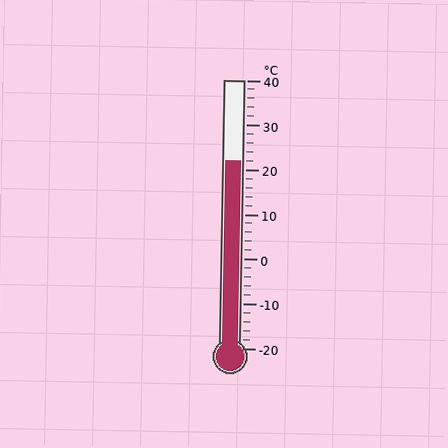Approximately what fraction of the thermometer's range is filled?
The thermometer is filled to approximately 70% of its range.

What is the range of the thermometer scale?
The thermometer scale ranges from -20°C to 40°C.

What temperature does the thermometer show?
The thermometer shows approximately 22°C.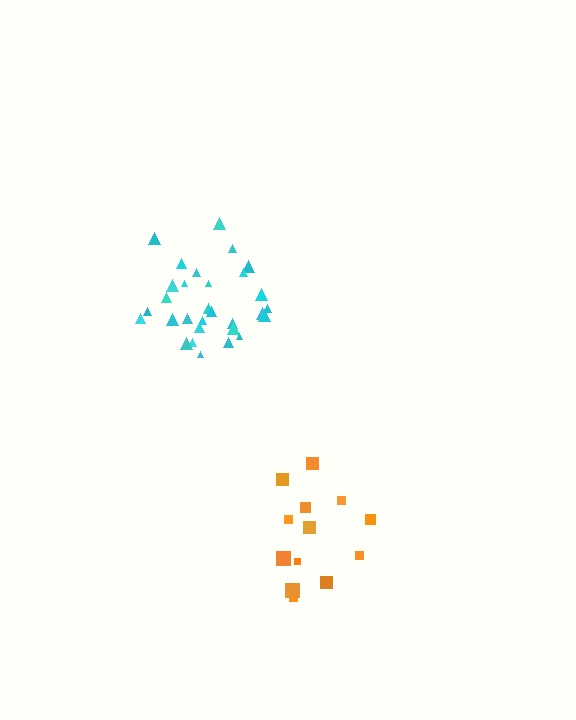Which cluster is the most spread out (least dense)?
Orange.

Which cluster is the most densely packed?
Cyan.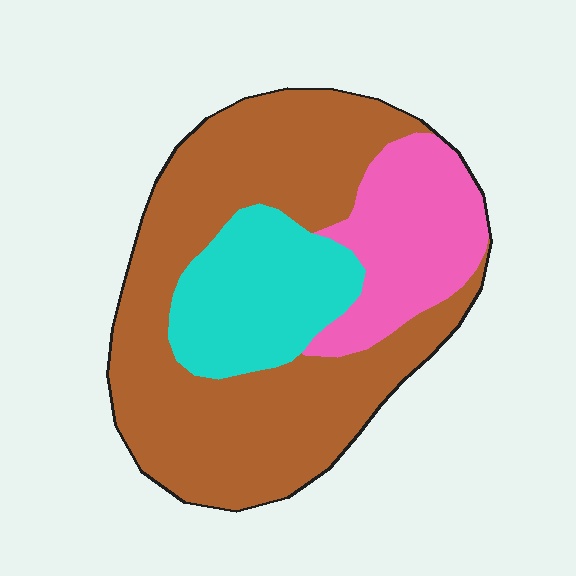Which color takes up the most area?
Brown, at roughly 60%.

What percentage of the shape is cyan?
Cyan takes up about one fifth (1/5) of the shape.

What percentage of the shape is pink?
Pink takes up less than a quarter of the shape.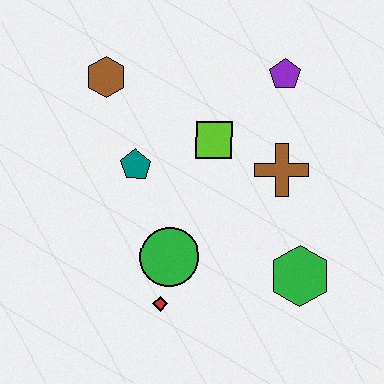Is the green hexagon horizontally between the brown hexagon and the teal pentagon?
No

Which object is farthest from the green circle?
The purple pentagon is farthest from the green circle.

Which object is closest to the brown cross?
The lime square is closest to the brown cross.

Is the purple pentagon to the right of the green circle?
Yes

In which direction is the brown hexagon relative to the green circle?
The brown hexagon is above the green circle.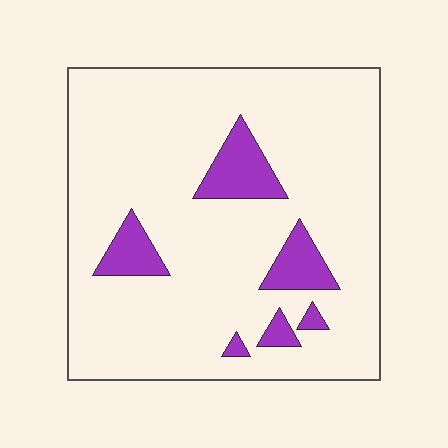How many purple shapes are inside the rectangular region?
6.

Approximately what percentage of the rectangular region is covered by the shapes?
Approximately 10%.